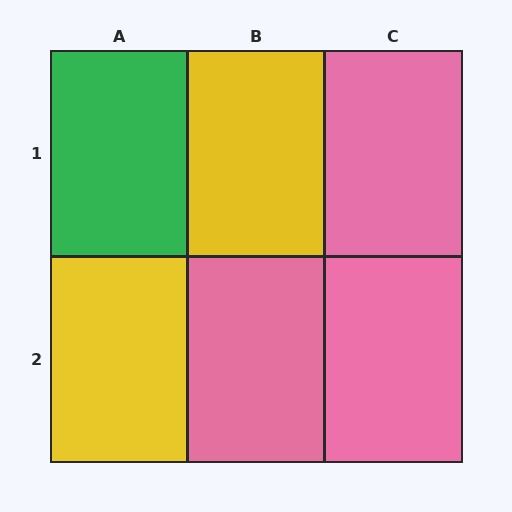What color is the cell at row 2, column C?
Pink.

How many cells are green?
1 cell is green.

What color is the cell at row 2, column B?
Pink.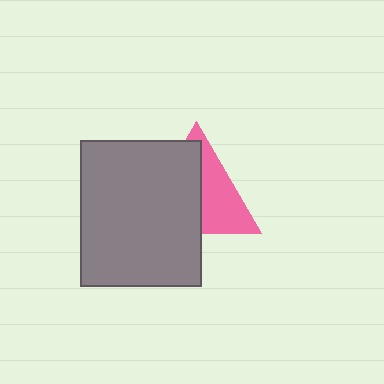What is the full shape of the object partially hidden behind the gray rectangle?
The partially hidden object is a pink triangle.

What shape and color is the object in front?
The object in front is a gray rectangle.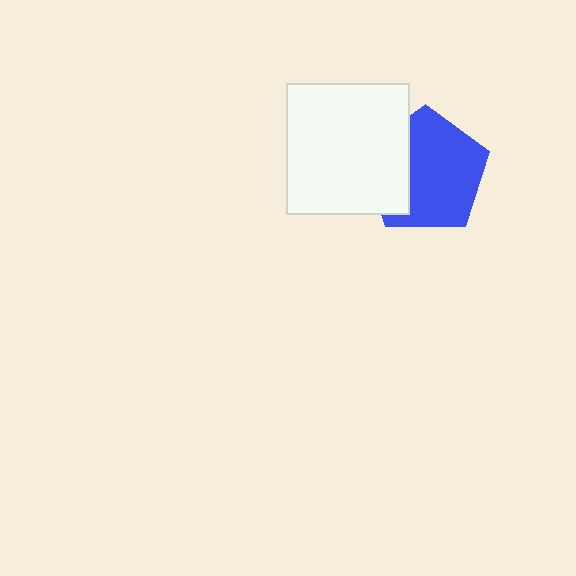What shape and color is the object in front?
The object in front is a white rectangle.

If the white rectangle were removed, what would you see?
You would see the complete blue pentagon.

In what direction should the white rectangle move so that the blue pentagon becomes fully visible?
The white rectangle should move left. That is the shortest direction to clear the overlap and leave the blue pentagon fully visible.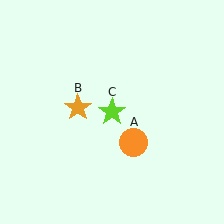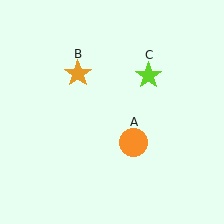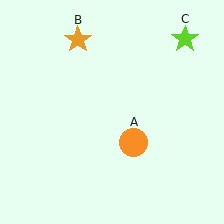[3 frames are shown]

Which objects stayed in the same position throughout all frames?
Orange circle (object A) remained stationary.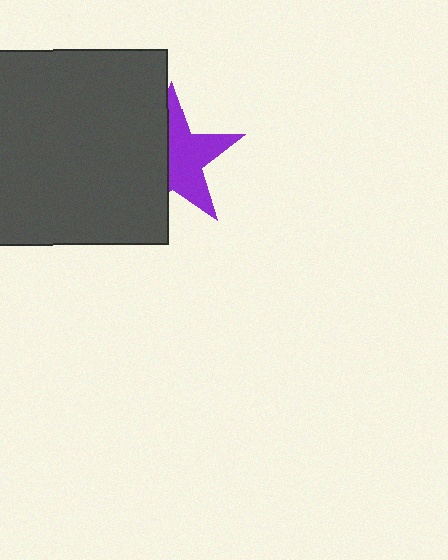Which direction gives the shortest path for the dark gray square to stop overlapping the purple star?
Moving left gives the shortest separation.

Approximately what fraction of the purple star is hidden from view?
Roughly 46% of the purple star is hidden behind the dark gray square.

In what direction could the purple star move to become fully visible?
The purple star could move right. That would shift it out from behind the dark gray square entirely.